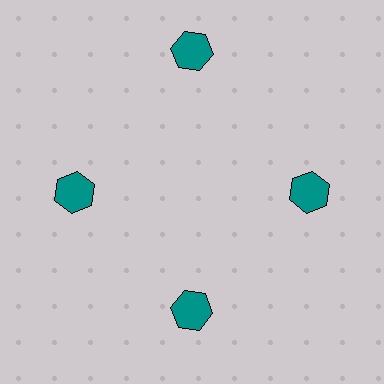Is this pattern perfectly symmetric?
No. The 4 teal hexagons are arranged in a ring, but one element near the 12 o'clock position is pushed outward from the center, breaking the 4-fold rotational symmetry.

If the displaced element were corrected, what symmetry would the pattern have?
It would have 4-fold rotational symmetry — the pattern would map onto itself every 90 degrees.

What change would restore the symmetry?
The symmetry would be restored by moving it inward, back onto the ring so that all 4 hexagons sit at equal angles and equal distance from the center.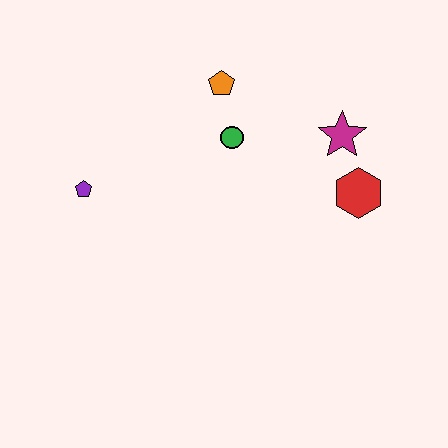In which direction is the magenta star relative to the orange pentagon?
The magenta star is to the right of the orange pentagon.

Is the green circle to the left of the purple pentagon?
No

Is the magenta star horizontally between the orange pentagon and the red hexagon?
Yes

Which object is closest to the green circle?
The orange pentagon is closest to the green circle.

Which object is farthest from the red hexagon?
The purple pentagon is farthest from the red hexagon.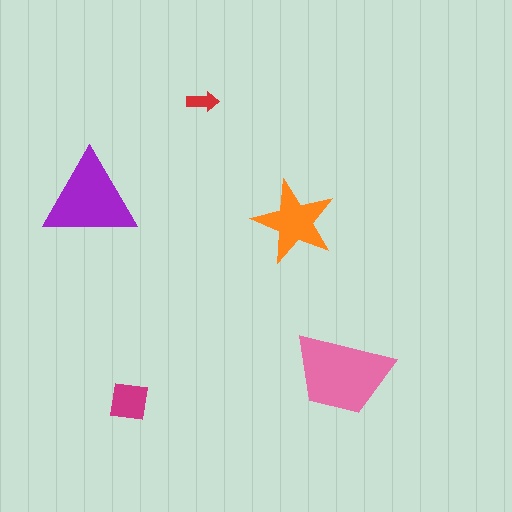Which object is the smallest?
The red arrow.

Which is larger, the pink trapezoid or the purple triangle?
The pink trapezoid.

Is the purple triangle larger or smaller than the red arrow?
Larger.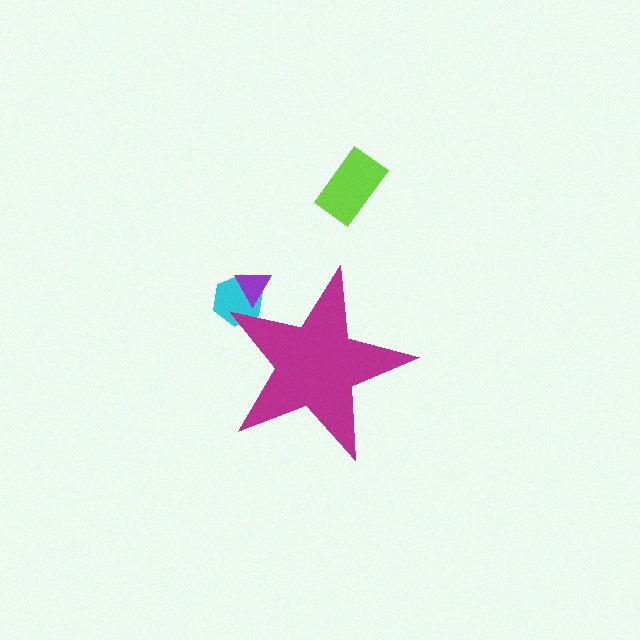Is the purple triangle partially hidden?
Yes, the purple triangle is partially hidden behind the magenta star.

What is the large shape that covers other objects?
A magenta star.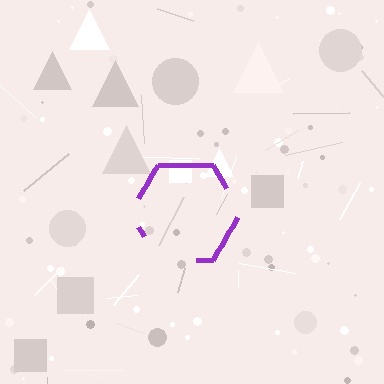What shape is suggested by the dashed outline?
The dashed outline suggests a hexagon.